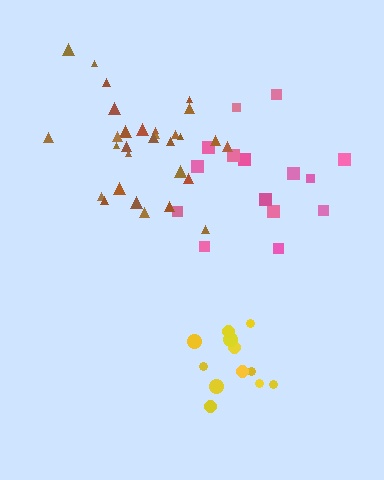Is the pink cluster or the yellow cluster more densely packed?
Yellow.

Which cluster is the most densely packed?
Yellow.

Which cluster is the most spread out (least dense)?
Pink.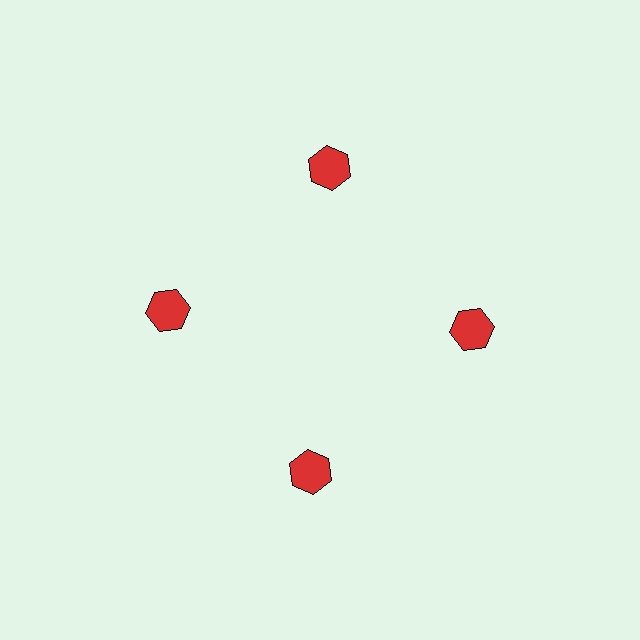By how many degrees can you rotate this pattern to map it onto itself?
The pattern maps onto itself every 90 degrees of rotation.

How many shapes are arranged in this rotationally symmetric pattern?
There are 4 shapes, arranged in 4 groups of 1.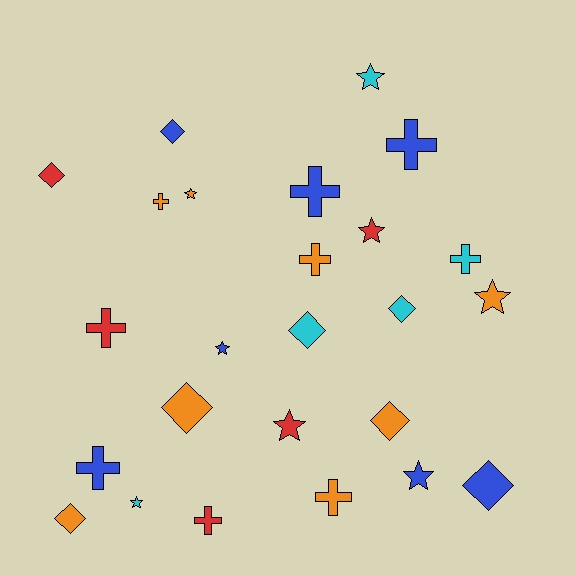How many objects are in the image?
There are 25 objects.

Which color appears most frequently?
Orange, with 8 objects.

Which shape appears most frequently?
Cross, with 9 objects.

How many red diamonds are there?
There is 1 red diamond.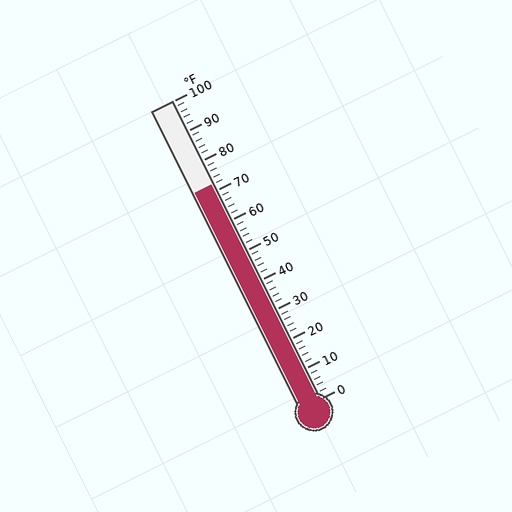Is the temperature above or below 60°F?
The temperature is above 60°F.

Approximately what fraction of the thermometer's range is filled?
The thermometer is filled to approximately 70% of its range.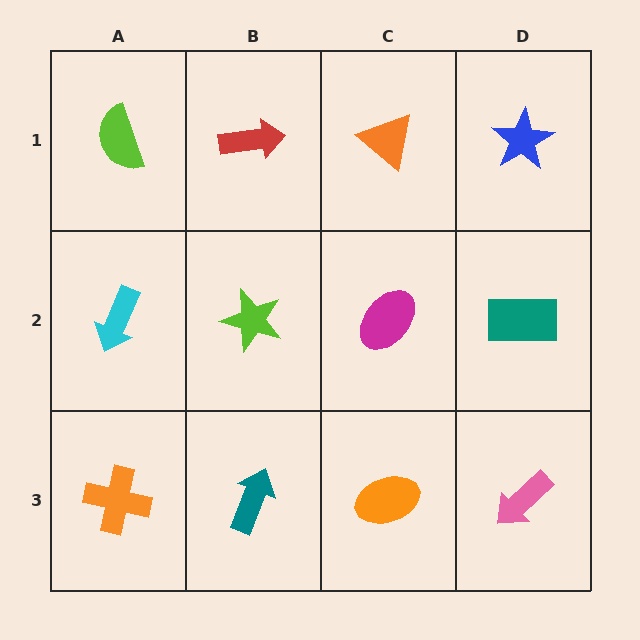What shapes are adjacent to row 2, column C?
An orange triangle (row 1, column C), an orange ellipse (row 3, column C), a lime star (row 2, column B), a teal rectangle (row 2, column D).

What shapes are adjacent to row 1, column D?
A teal rectangle (row 2, column D), an orange triangle (row 1, column C).